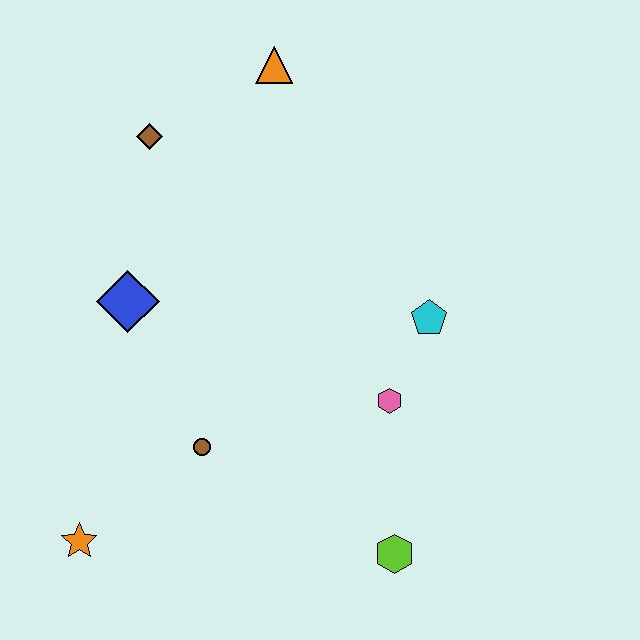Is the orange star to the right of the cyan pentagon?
No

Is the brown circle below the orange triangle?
Yes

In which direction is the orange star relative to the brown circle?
The orange star is to the left of the brown circle.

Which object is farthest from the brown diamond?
The lime hexagon is farthest from the brown diamond.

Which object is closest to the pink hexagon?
The cyan pentagon is closest to the pink hexagon.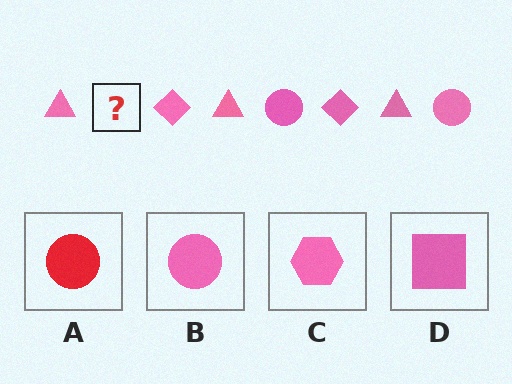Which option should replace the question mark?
Option B.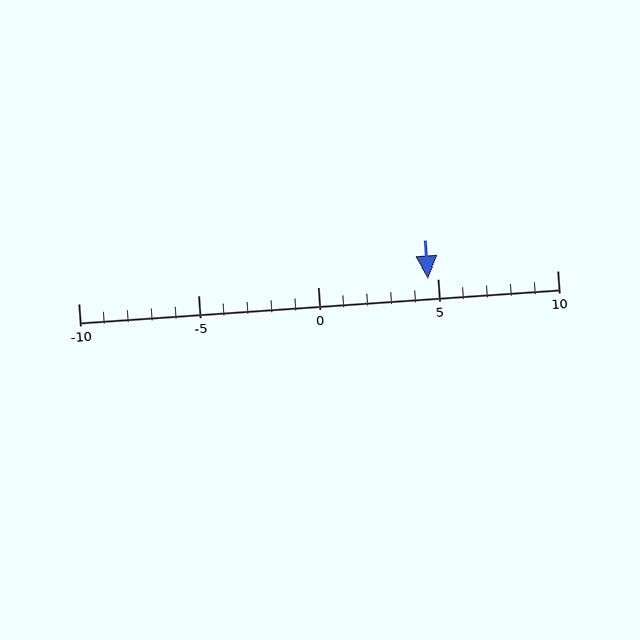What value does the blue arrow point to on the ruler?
The blue arrow points to approximately 5.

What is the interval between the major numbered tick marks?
The major tick marks are spaced 5 units apart.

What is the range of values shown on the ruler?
The ruler shows values from -10 to 10.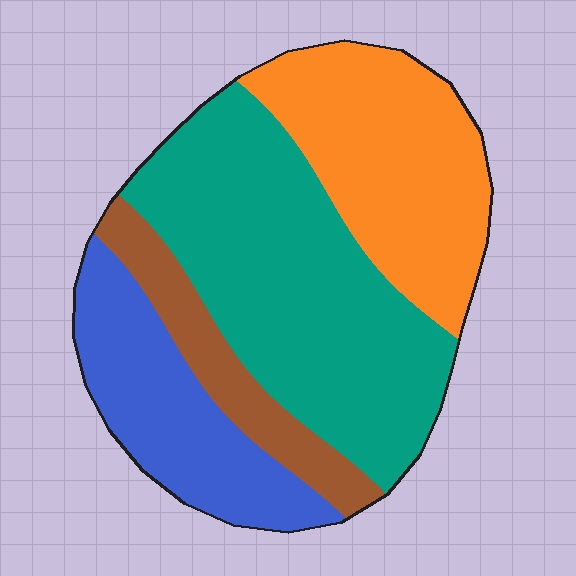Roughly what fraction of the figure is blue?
Blue takes up between a sixth and a third of the figure.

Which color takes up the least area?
Brown, at roughly 10%.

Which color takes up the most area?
Teal, at roughly 40%.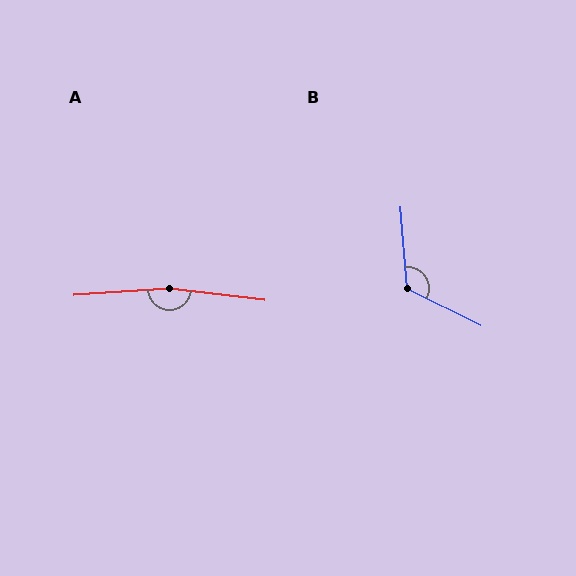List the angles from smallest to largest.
B (121°), A (169°).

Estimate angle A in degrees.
Approximately 169 degrees.